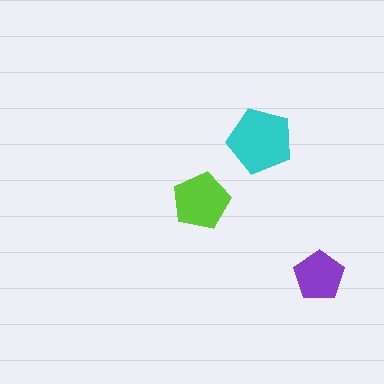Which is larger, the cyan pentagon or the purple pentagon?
The cyan one.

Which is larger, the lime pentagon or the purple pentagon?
The lime one.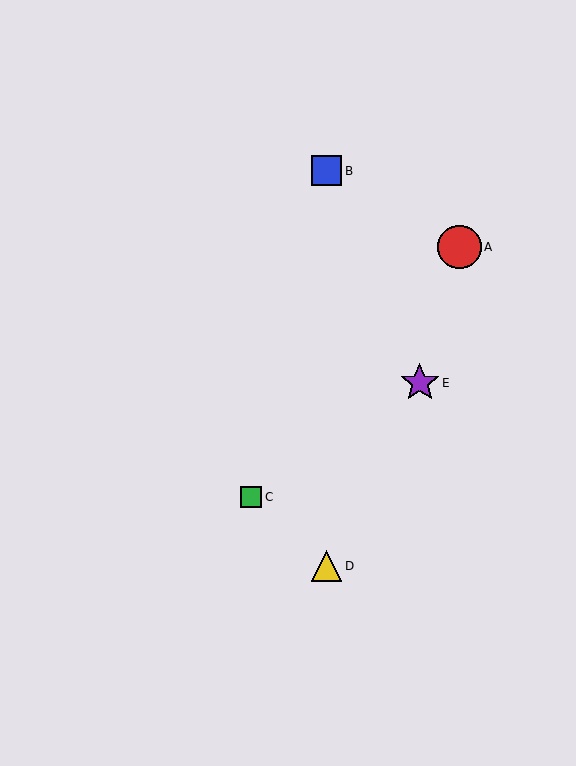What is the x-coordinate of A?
Object A is at x≈460.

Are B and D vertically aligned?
Yes, both are at x≈327.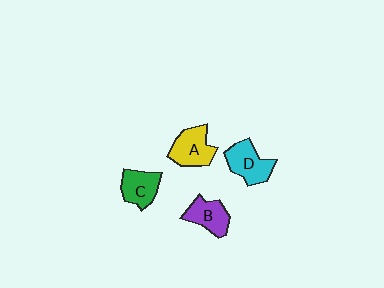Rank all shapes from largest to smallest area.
From largest to smallest: D (cyan), A (yellow), B (purple), C (green).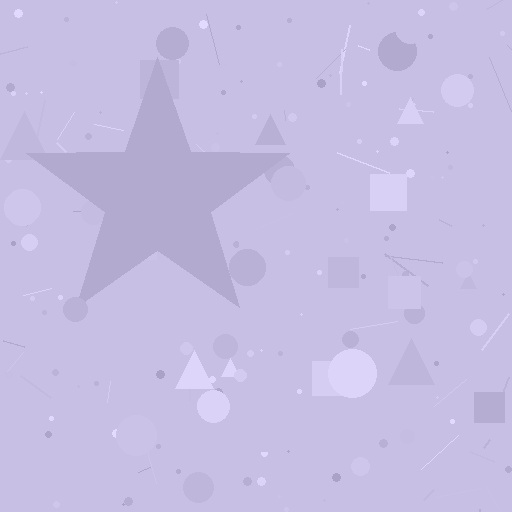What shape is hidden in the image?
A star is hidden in the image.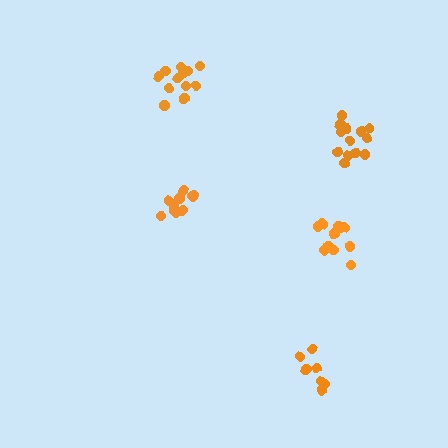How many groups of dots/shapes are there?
There are 5 groups.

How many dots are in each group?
Group 1: 11 dots, Group 2: 7 dots, Group 3: 12 dots, Group 4: 13 dots, Group 5: 12 dots (55 total).